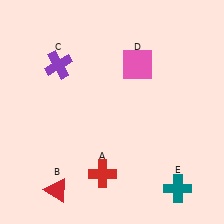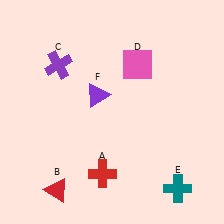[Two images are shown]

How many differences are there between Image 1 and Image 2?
There is 1 difference between the two images.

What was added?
A purple triangle (F) was added in Image 2.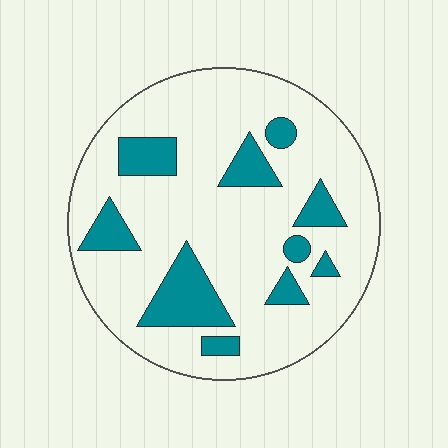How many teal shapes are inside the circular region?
10.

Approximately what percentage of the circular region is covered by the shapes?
Approximately 20%.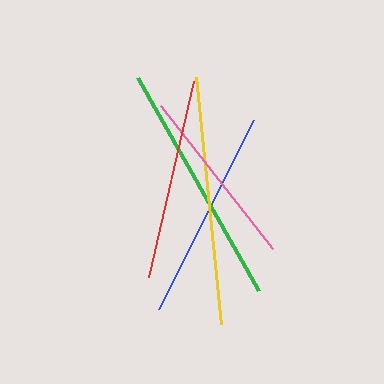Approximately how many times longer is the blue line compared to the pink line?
The blue line is approximately 1.2 times the length of the pink line.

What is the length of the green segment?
The green segment is approximately 245 pixels long.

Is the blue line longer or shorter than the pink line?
The blue line is longer than the pink line.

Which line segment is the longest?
The yellow line is the longest at approximately 248 pixels.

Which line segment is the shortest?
The pink line is the shortest at approximately 182 pixels.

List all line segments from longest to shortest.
From longest to shortest: yellow, green, blue, red, pink.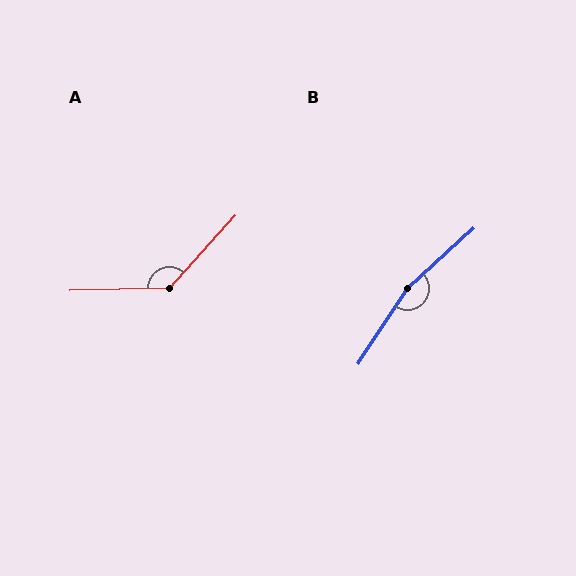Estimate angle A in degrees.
Approximately 133 degrees.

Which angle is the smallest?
A, at approximately 133 degrees.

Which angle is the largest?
B, at approximately 165 degrees.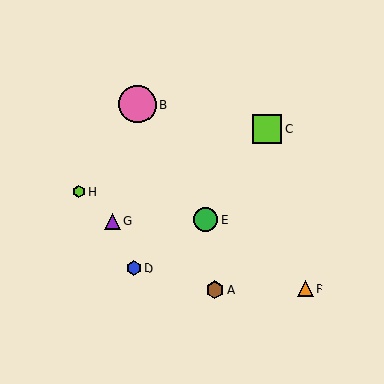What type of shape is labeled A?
Shape A is a brown hexagon.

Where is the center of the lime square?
The center of the lime square is at (267, 129).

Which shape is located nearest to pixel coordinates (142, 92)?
The pink circle (labeled B) at (137, 105) is nearest to that location.